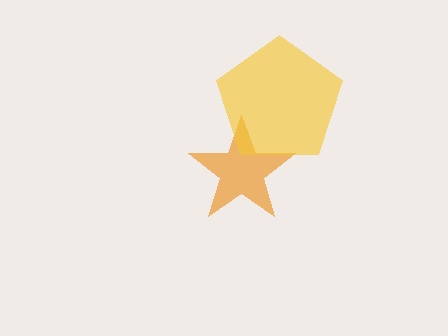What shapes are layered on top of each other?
The layered shapes are: an orange star, a yellow pentagon.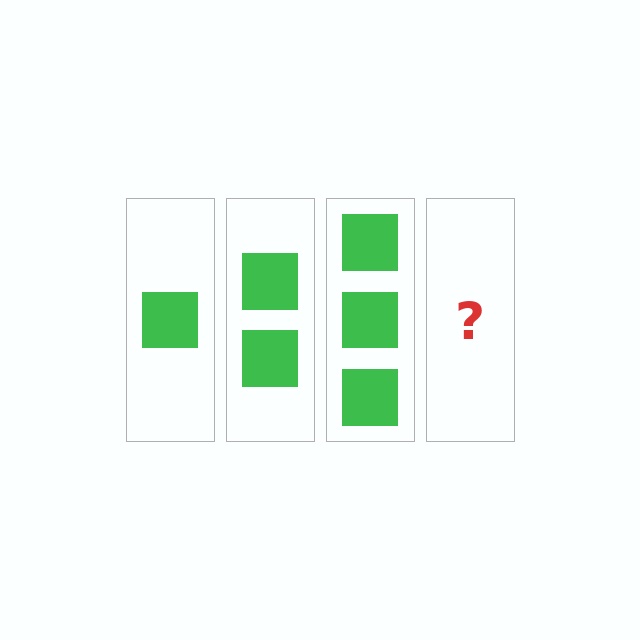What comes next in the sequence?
The next element should be 4 squares.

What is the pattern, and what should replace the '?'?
The pattern is that each step adds one more square. The '?' should be 4 squares.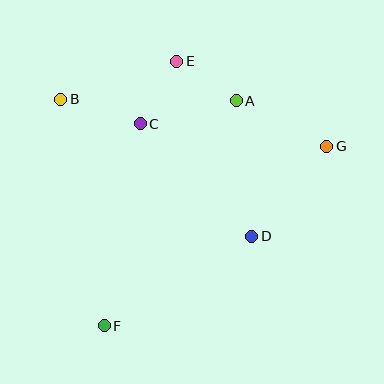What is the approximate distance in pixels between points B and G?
The distance between B and G is approximately 270 pixels.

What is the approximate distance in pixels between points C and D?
The distance between C and D is approximately 158 pixels.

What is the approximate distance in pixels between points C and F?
The distance between C and F is approximately 205 pixels.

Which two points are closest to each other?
Points A and E are closest to each other.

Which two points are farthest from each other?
Points F and G are farthest from each other.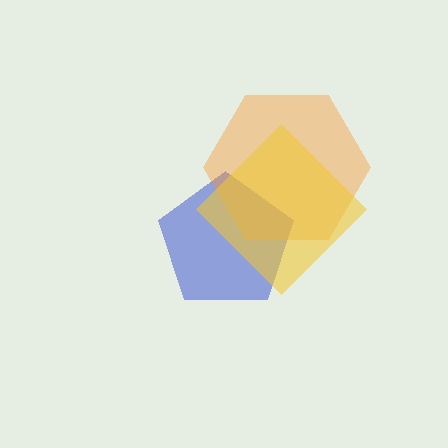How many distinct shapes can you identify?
There are 3 distinct shapes: a blue pentagon, an orange hexagon, a yellow diamond.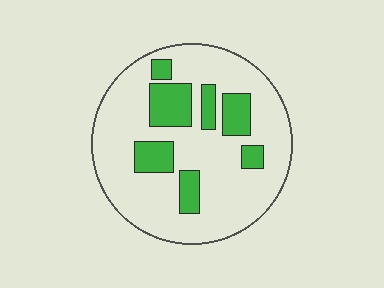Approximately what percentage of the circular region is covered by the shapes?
Approximately 20%.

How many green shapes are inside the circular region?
7.